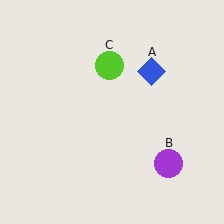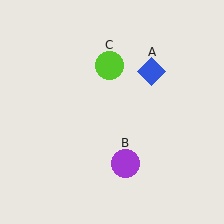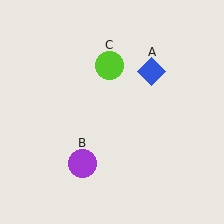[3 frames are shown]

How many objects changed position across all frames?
1 object changed position: purple circle (object B).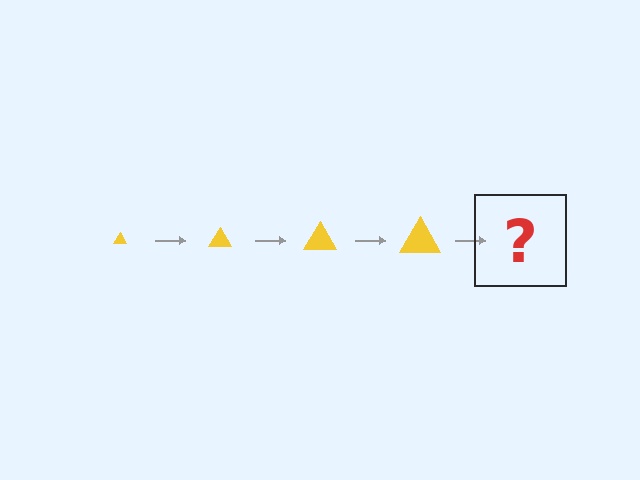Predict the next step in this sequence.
The next step is a yellow triangle, larger than the previous one.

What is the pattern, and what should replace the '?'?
The pattern is that the triangle gets progressively larger each step. The '?' should be a yellow triangle, larger than the previous one.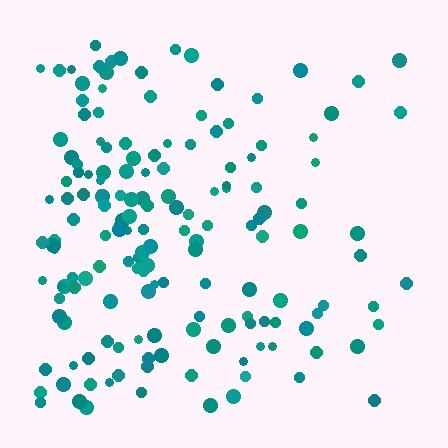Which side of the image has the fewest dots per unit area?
The right.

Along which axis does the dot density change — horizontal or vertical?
Horizontal.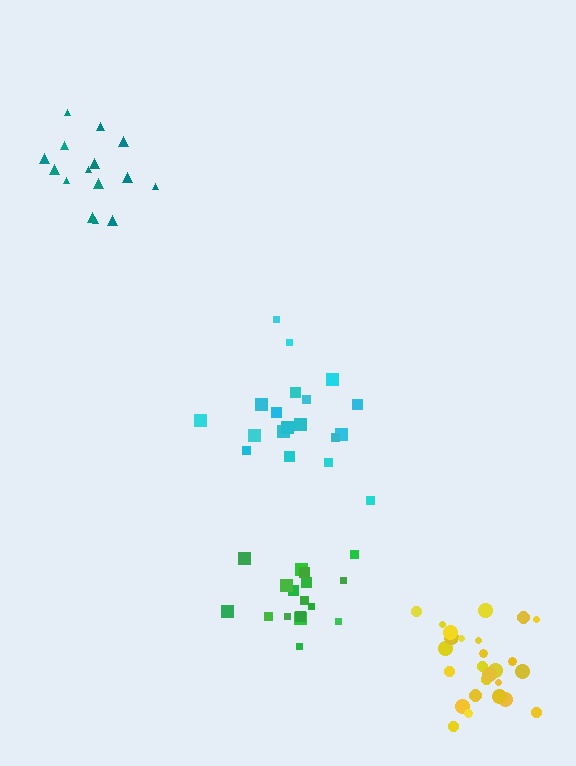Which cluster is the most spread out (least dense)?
Cyan.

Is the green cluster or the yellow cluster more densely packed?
Yellow.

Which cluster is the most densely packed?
Yellow.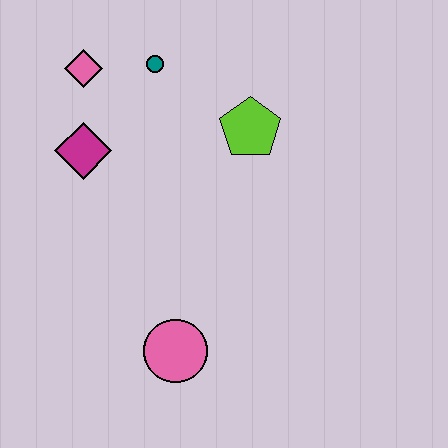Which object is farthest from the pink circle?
The pink diamond is farthest from the pink circle.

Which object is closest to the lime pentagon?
The teal circle is closest to the lime pentagon.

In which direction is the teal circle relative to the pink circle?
The teal circle is above the pink circle.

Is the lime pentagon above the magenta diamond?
Yes